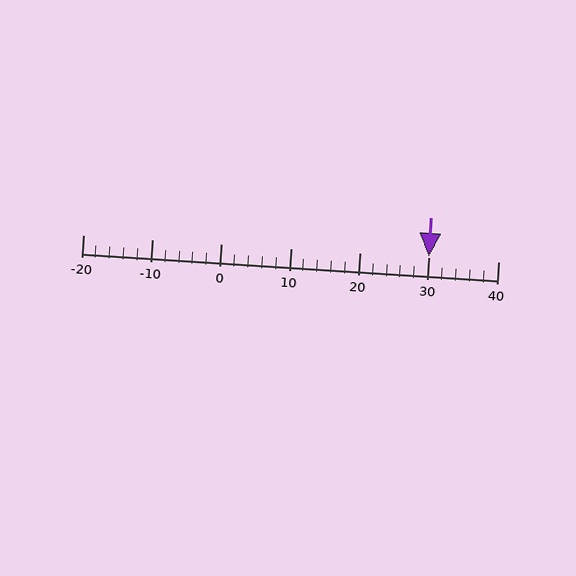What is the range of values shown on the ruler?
The ruler shows values from -20 to 40.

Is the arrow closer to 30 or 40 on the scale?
The arrow is closer to 30.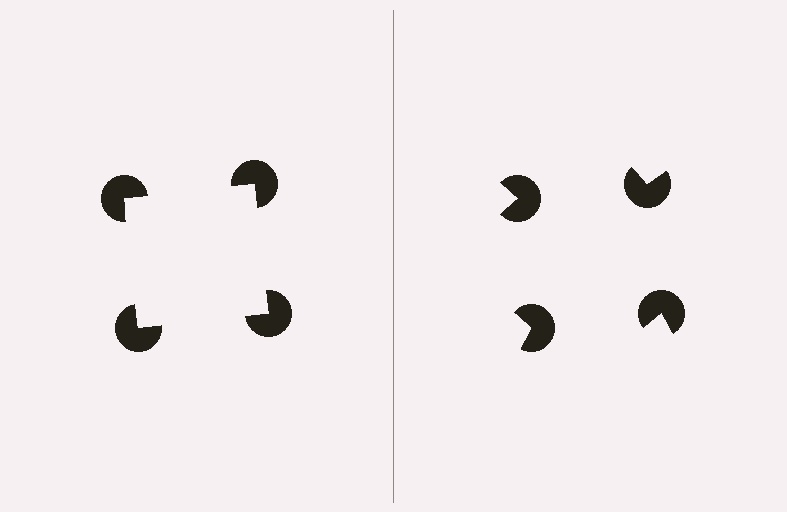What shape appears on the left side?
An illusory square.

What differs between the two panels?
The pac-man discs are positioned identically on both sides; only the wedge orientations differ. On the left they align to a square; on the right they are misaligned.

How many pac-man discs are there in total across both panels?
8 — 4 on each side.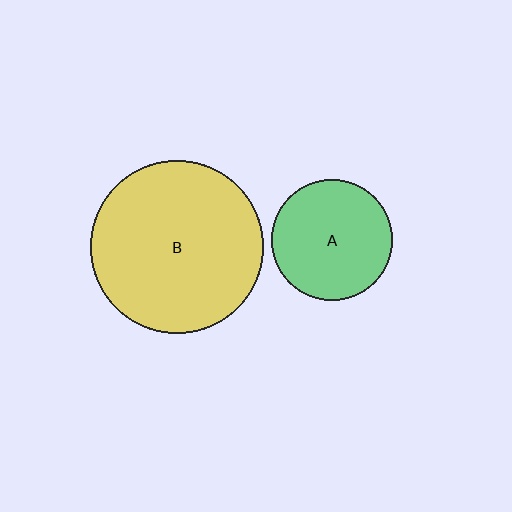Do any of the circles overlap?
No, none of the circles overlap.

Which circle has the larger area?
Circle B (yellow).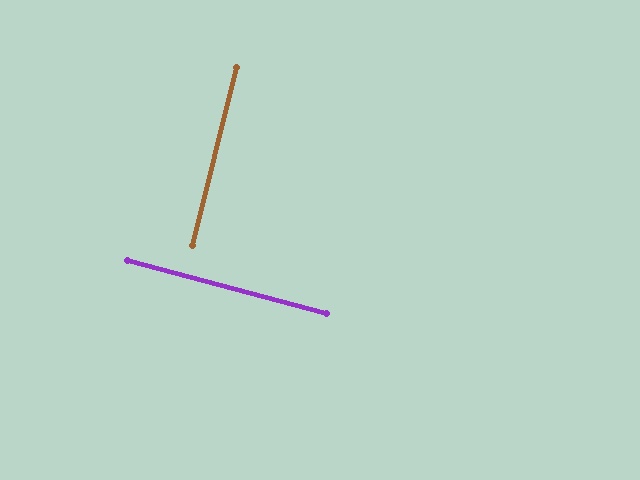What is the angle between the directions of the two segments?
Approximately 89 degrees.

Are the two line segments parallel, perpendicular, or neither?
Perpendicular — they meet at approximately 89°.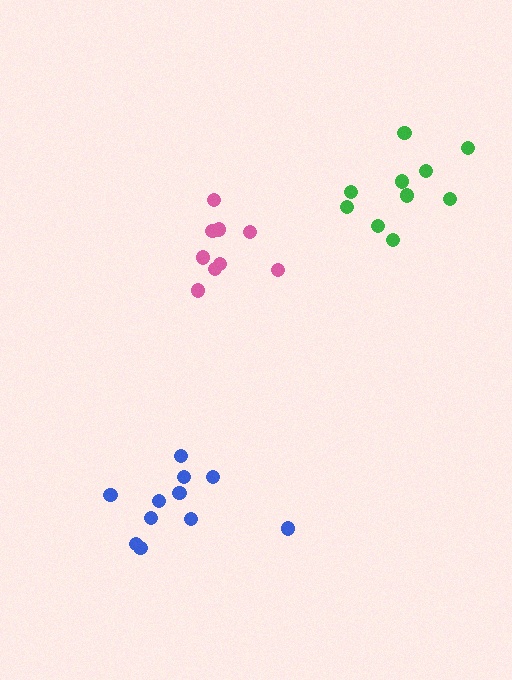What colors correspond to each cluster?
The clusters are colored: green, blue, pink.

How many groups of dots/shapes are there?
There are 3 groups.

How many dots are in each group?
Group 1: 10 dots, Group 2: 11 dots, Group 3: 9 dots (30 total).